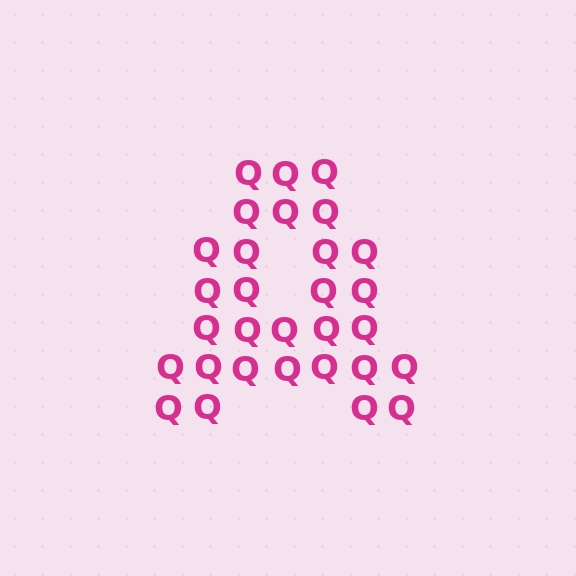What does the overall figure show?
The overall figure shows the letter A.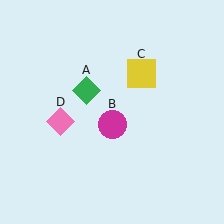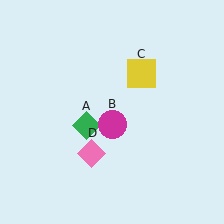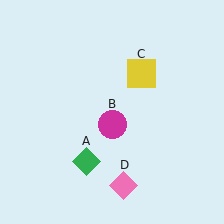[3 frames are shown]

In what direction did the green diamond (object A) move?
The green diamond (object A) moved down.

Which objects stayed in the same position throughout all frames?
Magenta circle (object B) and yellow square (object C) remained stationary.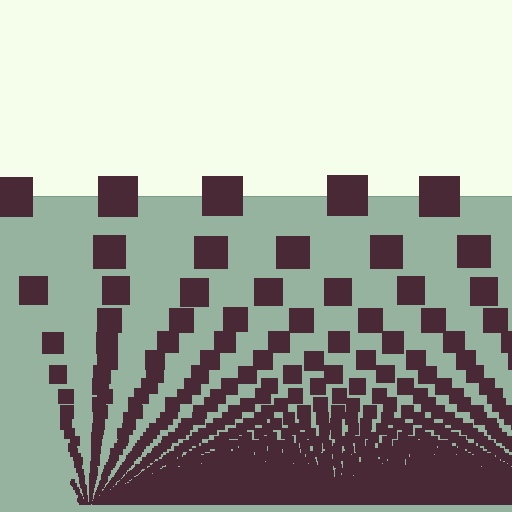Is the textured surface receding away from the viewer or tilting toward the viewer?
The surface appears to tilt toward the viewer. Texture elements get larger and sparser toward the top.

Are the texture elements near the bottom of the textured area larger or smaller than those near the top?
Smaller. The gradient is inverted — elements near the bottom are smaller and denser.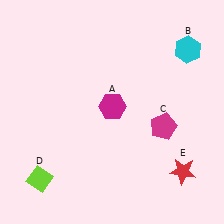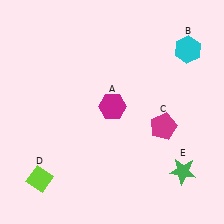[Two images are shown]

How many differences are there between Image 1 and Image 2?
There is 1 difference between the two images.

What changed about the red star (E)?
In Image 1, E is red. In Image 2, it changed to green.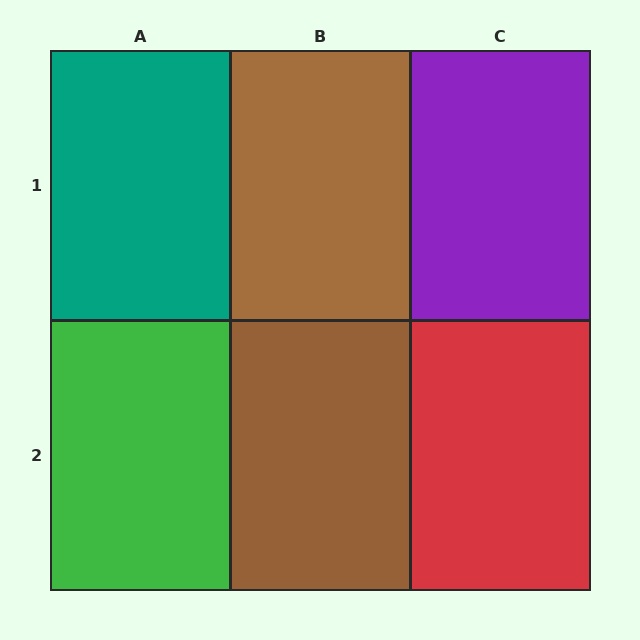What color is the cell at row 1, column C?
Purple.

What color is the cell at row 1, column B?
Brown.